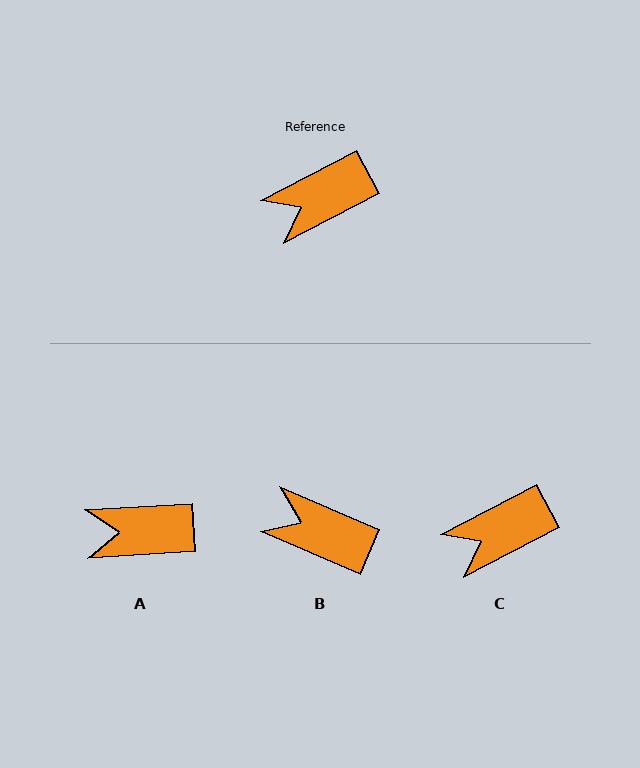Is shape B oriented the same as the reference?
No, it is off by about 51 degrees.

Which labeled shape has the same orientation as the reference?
C.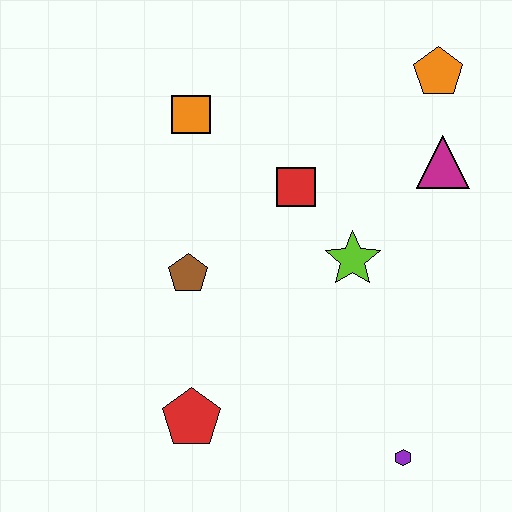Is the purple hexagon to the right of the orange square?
Yes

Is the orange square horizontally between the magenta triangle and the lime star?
No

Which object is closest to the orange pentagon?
The magenta triangle is closest to the orange pentagon.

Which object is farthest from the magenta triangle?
The red pentagon is farthest from the magenta triangle.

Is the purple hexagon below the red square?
Yes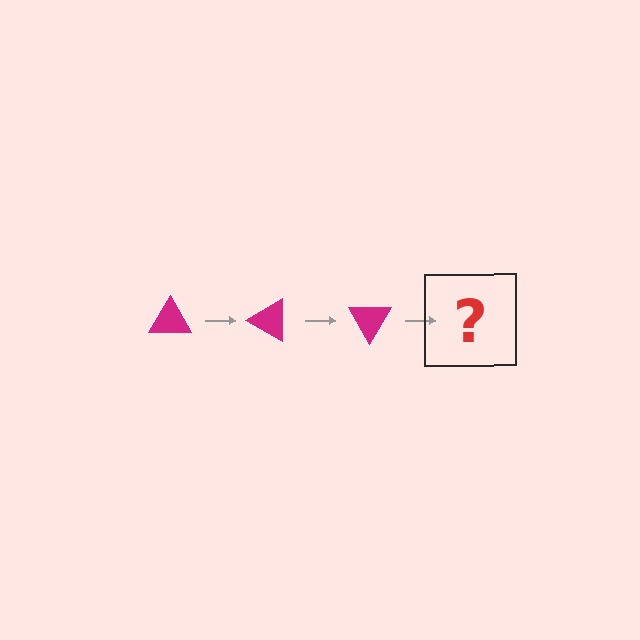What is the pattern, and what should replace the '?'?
The pattern is that the triangle rotates 30 degrees each step. The '?' should be a magenta triangle rotated 90 degrees.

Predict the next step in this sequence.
The next step is a magenta triangle rotated 90 degrees.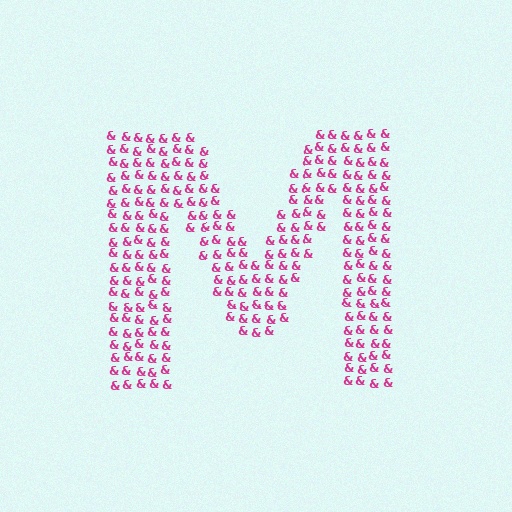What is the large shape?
The large shape is the letter M.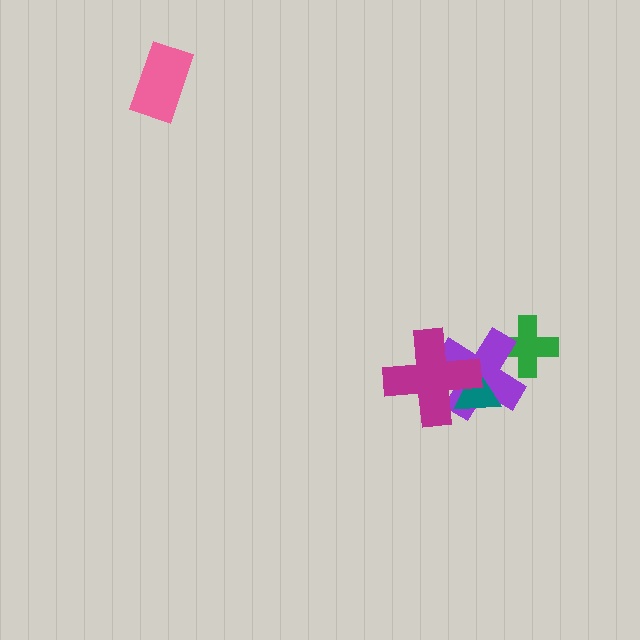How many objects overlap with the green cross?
1 object overlaps with the green cross.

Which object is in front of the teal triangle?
The magenta cross is in front of the teal triangle.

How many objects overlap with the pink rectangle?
0 objects overlap with the pink rectangle.